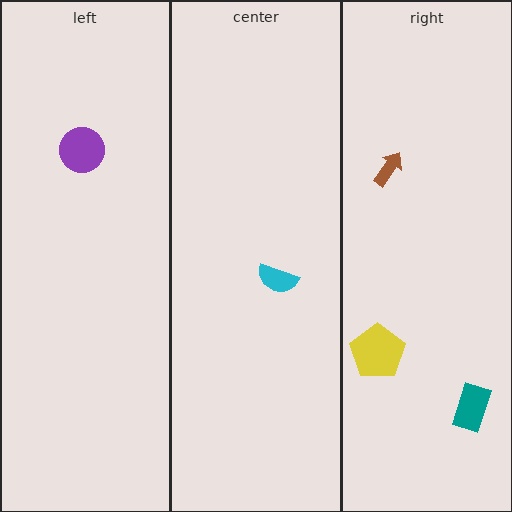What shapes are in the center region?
The cyan semicircle.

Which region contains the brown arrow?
The right region.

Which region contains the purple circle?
The left region.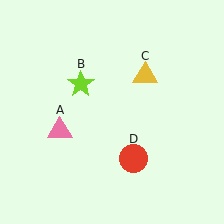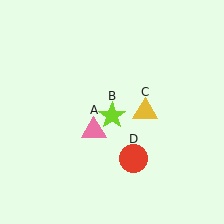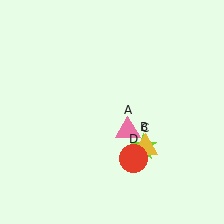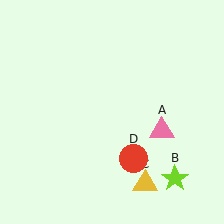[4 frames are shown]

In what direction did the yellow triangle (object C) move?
The yellow triangle (object C) moved down.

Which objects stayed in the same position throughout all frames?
Red circle (object D) remained stationary.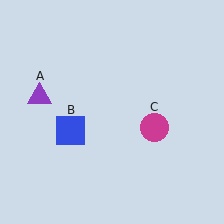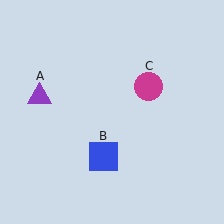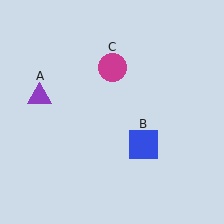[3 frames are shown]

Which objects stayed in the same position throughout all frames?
Purple triangle (object A) remained stationary.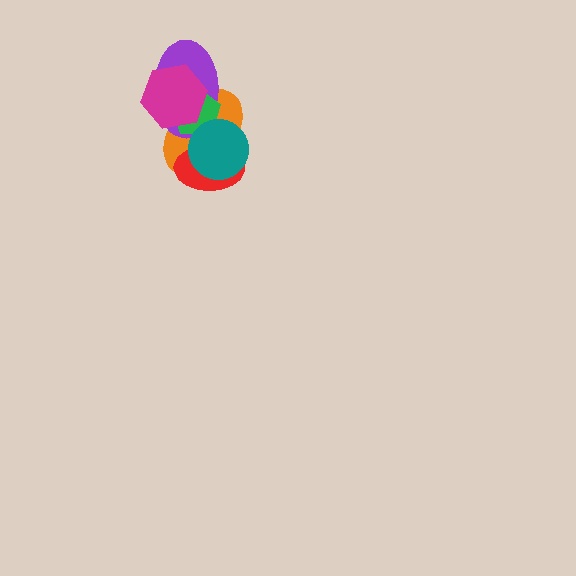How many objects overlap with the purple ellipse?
4 objects overlap with the purple ellipse.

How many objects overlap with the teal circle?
4 objects overlap with the teal circle.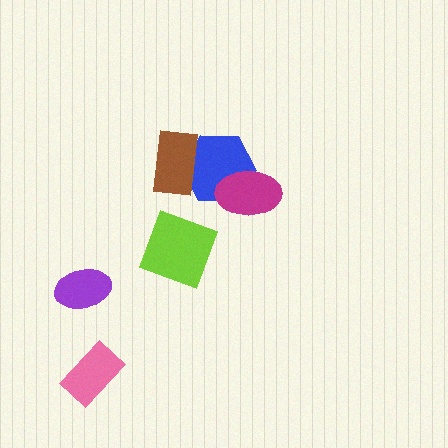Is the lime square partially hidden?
No, no other shape covers it.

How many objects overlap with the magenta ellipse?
1 object overlaps with the magenta ellipse.